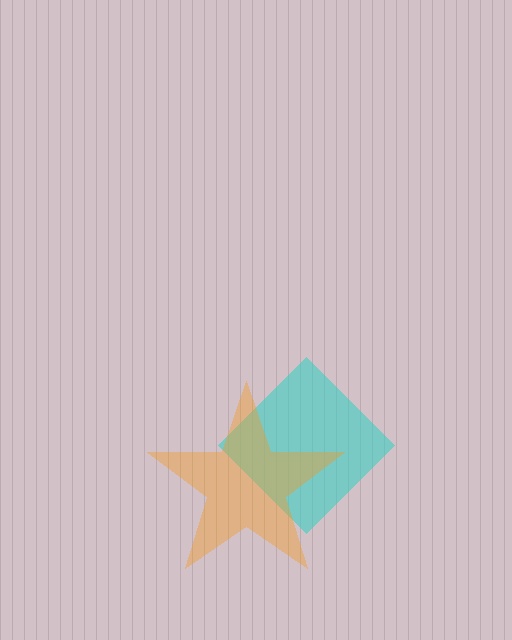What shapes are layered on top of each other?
The layered shapes are: a cyan diamond, an orange star.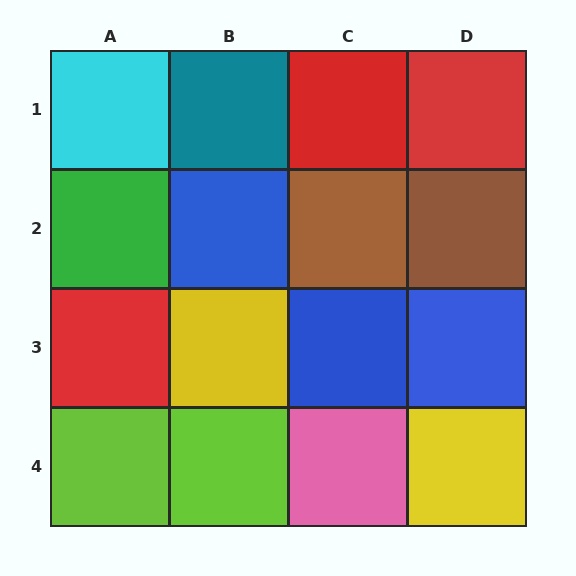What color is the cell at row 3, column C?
Blue.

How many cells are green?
1 cell is green.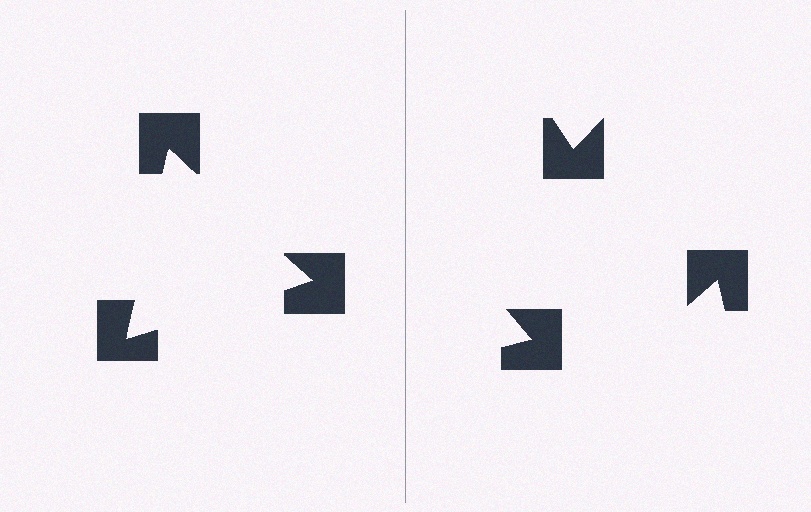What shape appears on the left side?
An illusory triangle.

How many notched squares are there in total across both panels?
6 — 3 on each side.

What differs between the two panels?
The notched squares are positioned identically on both sides; only the wedge orientations differ. On the left they align to a triangle; on the right they are misaligned.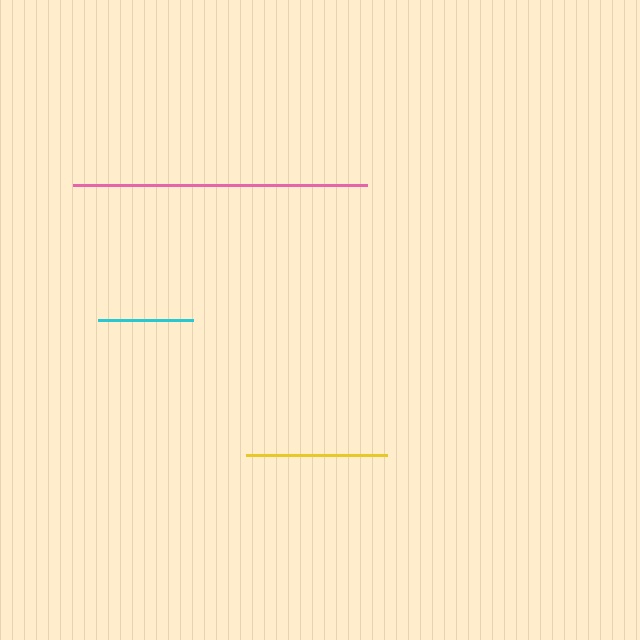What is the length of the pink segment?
The pink segment is approximately 293 pixels long.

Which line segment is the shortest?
The cyan line is the shortest at approximately 95 pixels.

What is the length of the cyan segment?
The cyan segment is approximately 95 pixels long.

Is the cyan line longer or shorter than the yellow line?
The yellow line is longer than the cyan line.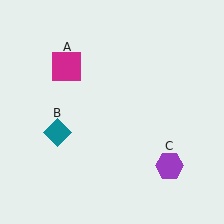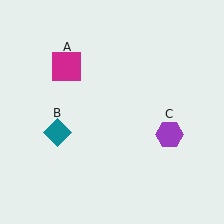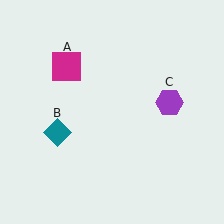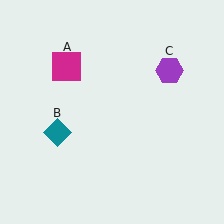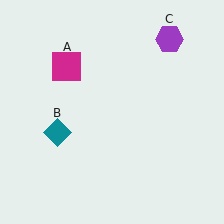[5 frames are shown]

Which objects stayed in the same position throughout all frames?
Magenta square (object A) and teal diamond (object B) remained stationary.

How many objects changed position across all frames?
1 object changed position: purple hexagon (object C).